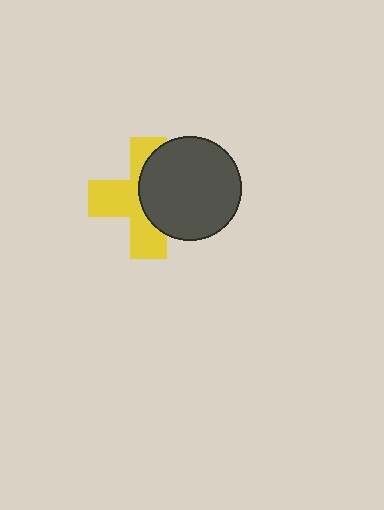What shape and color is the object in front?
The object in front is a dark gray circle.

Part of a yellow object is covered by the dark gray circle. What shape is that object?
It is a cross.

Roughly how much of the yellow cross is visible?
About half of it is visible (roughly 54%).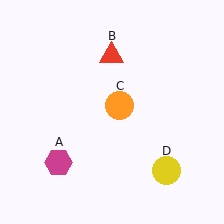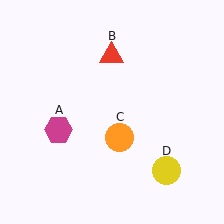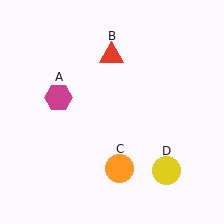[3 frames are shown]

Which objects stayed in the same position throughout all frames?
Red triangle (object B) and yellow circle (object D) remained stationary.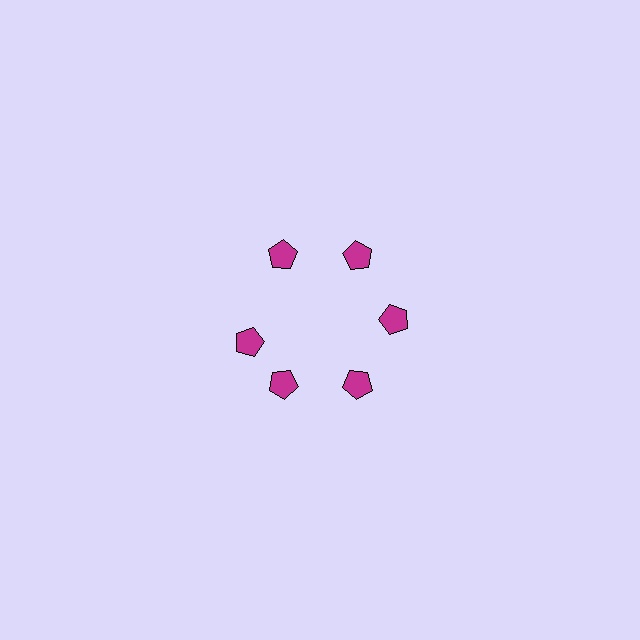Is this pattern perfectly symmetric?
No. The 6 magenta pentagons are arranged in a ring, but one element near the 9 o'clock position is rotated out of alignment along the ring, breaking the 6-fold rotational symmetry.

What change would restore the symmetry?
The symmetry would be restored by rotating it back into even spacing with its neighbors so that all 6 pentagons sit at equal angles and equal distance from the center.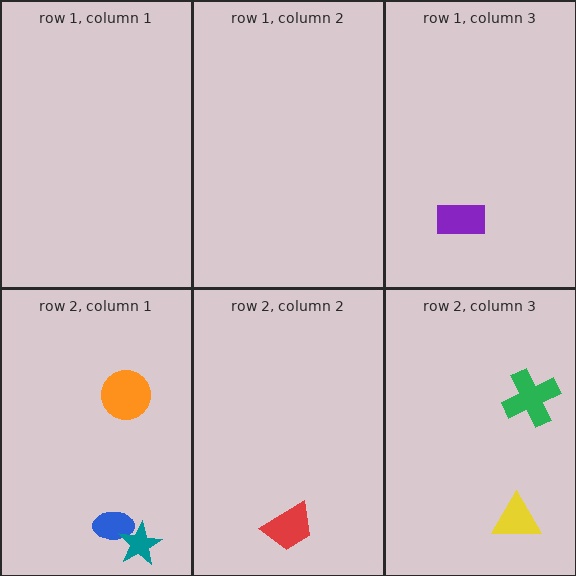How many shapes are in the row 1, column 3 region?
1.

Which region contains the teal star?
The row 2, column 1 region.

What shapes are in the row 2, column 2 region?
The red trapezoid.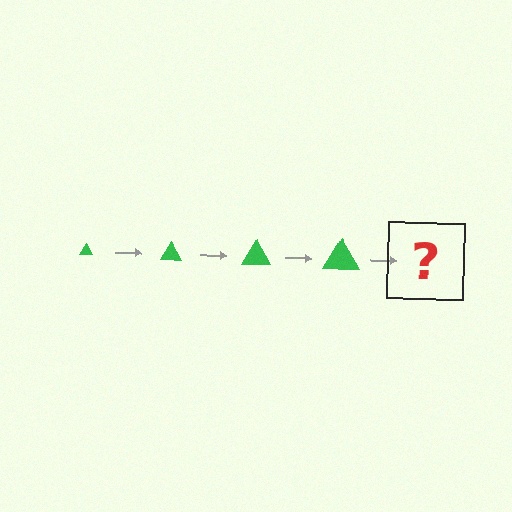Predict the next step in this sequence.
The next step is a green triangle, larger than the previous one.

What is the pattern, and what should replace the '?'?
The pattern is that the triangle gets progressively larger each step. The '?' should be a green triangle, larger than the previous one.